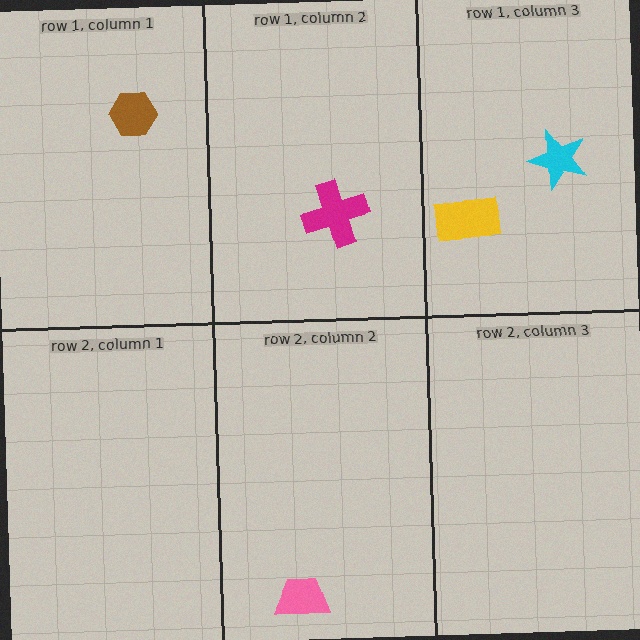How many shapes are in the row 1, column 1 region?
1.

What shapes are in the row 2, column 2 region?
The pink trapezoid.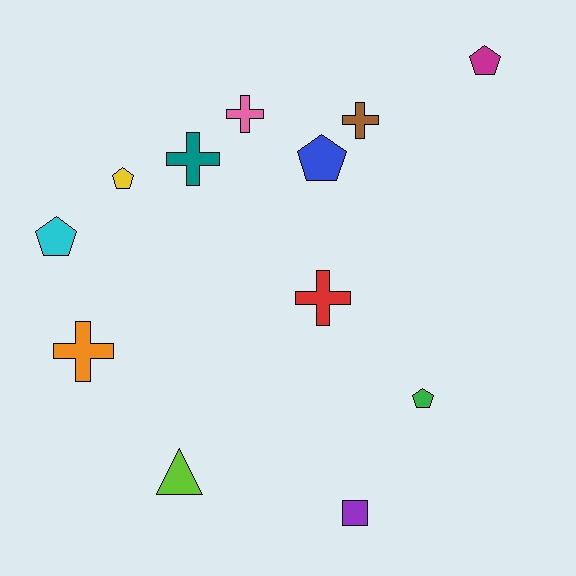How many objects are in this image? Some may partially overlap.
There are 12 objects.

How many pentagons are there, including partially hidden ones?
There are 5 pentagons.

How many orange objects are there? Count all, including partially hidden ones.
There is 1 orange object.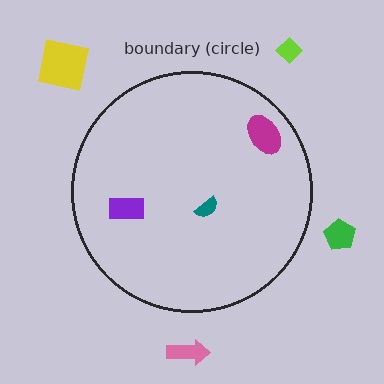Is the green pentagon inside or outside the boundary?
Outside.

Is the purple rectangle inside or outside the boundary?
Inside.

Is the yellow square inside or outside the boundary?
Outside.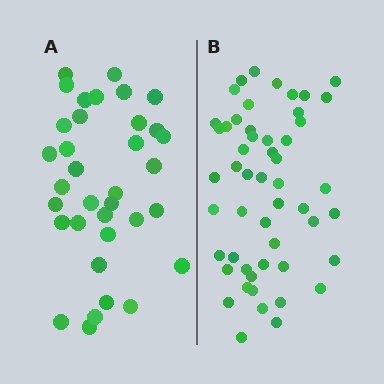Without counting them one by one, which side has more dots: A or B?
Region B (the right region) has more dots.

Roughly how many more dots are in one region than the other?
Region B has approximately 15 more dots than region A.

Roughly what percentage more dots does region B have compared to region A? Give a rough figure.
About 50% more.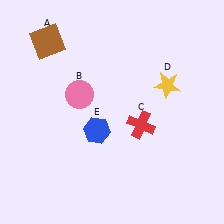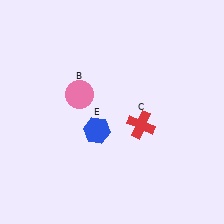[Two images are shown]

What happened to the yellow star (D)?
The yellow star (D) was removed in Image 2. It was in the top-right area of Image 1.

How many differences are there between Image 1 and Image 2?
There are 2 differences between the two images.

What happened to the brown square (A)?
The brown square (A) was removed in Image 2. It was in the top-left area of Image 1.